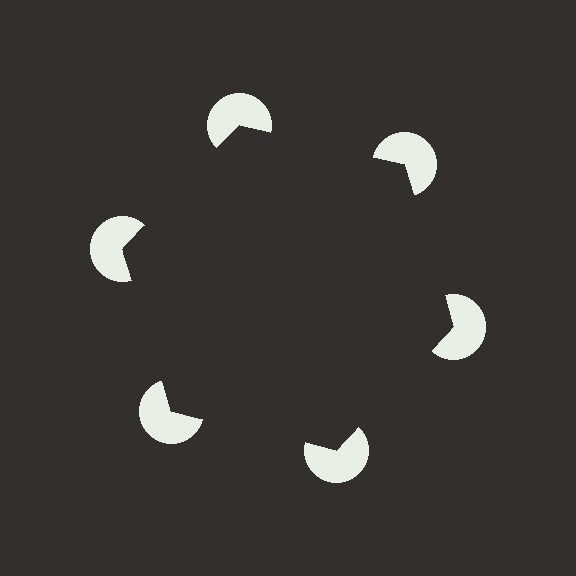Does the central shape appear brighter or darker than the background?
It typically appears slightly darker than the background, even though no actual brightness change is drawn.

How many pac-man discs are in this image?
There are 6 — one at each vertex of the illusory hexagon.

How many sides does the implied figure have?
6 sides.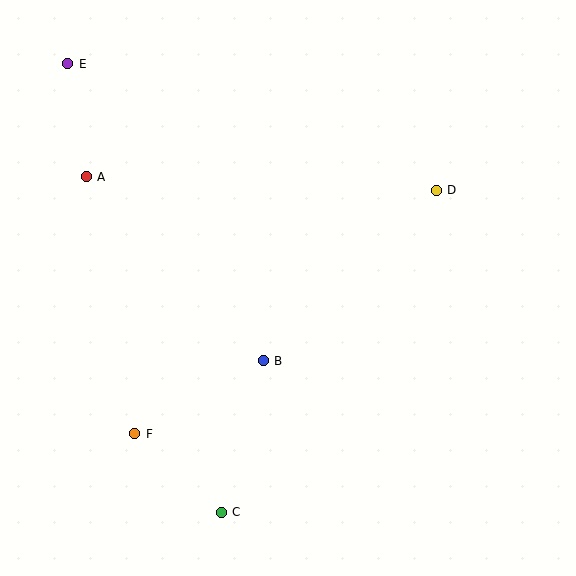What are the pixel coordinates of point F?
Point F is at (135, 434).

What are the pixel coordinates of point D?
Point D is at (436, 190).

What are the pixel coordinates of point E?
Point E is at (68, 64).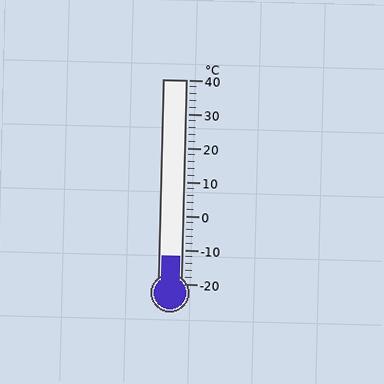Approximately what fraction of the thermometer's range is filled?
The thermometer is filled to approximately 15% of its range.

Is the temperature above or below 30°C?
The temperature is below 30°C.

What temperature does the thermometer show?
The thermometer shows approximately -12°C.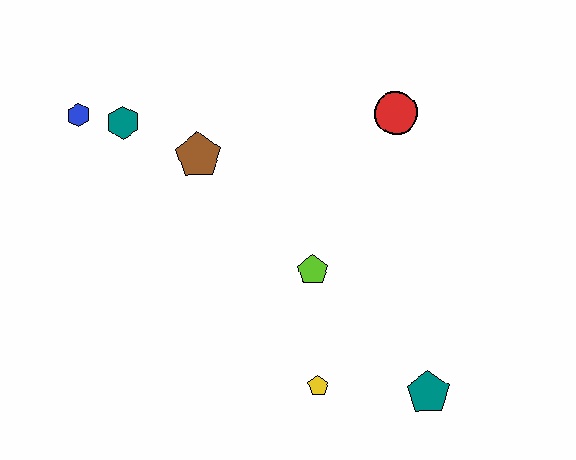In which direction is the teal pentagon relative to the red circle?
The teal pentagon is below the red circle.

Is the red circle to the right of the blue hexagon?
Yes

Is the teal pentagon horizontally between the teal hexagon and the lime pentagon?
No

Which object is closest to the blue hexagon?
The teal hexagon is closest to the blue hexagon.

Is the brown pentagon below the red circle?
Yes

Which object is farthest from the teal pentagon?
The blue hexagon is farthest from the teal pentagon.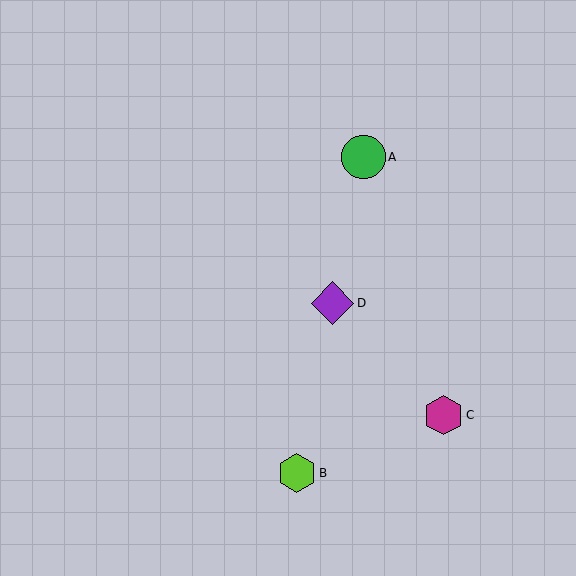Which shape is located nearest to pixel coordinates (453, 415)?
The magenta hexagon (labeled C) at (444, 415) is nearest to that location.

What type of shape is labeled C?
Shape C is a magenta hexagon.